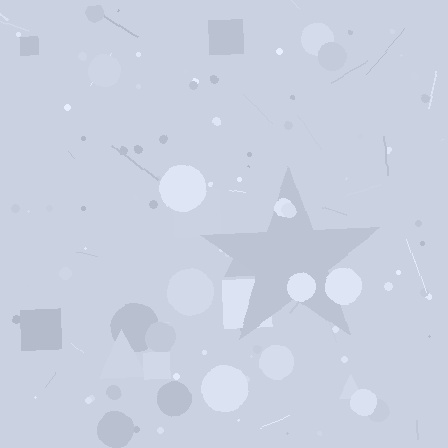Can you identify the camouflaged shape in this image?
The camouflaged shape is a star.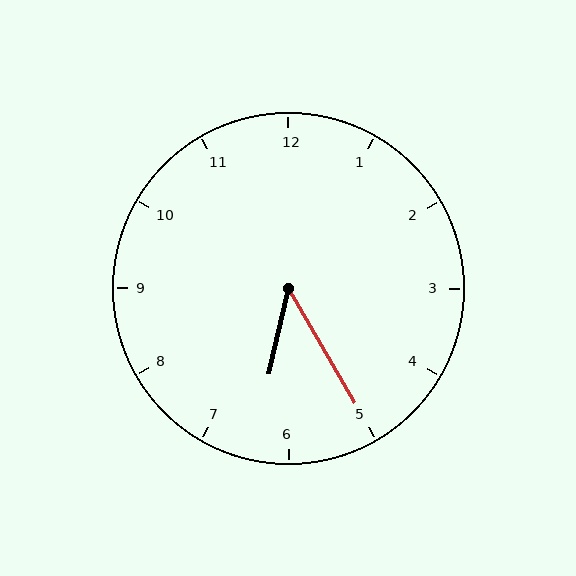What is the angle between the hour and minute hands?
Approximately 42 degrees.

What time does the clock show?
6:25.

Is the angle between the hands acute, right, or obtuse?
It is acute.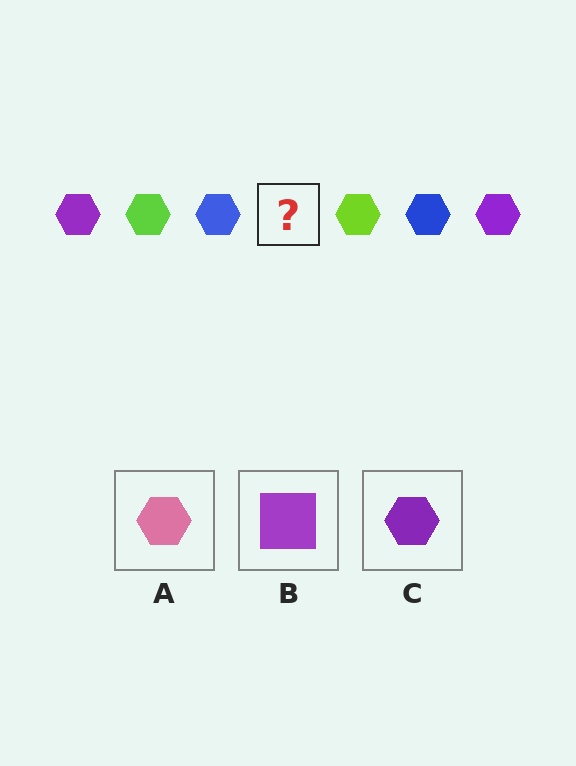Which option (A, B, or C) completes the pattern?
C.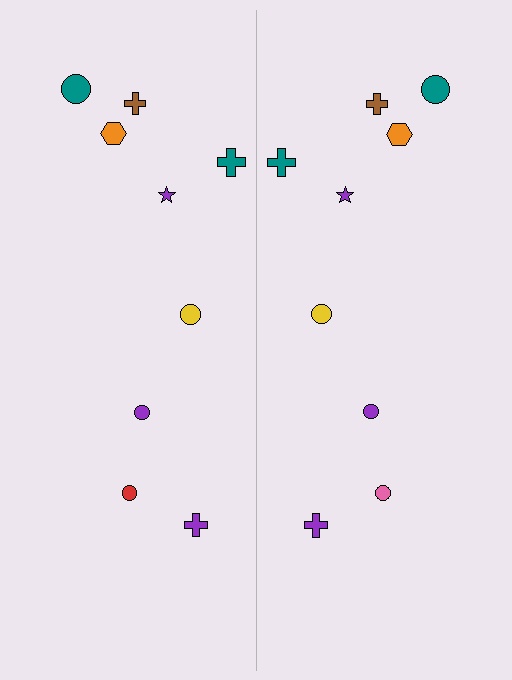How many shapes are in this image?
There are 18 shapes in this image.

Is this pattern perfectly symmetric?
No, the pattern is not perfectly symmetric. The pink circle on the right side breaks the symmetry — its mirror counterpart is red.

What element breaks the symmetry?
The pink circle on the right side breaks the symmetry — its mirror counterpart is red.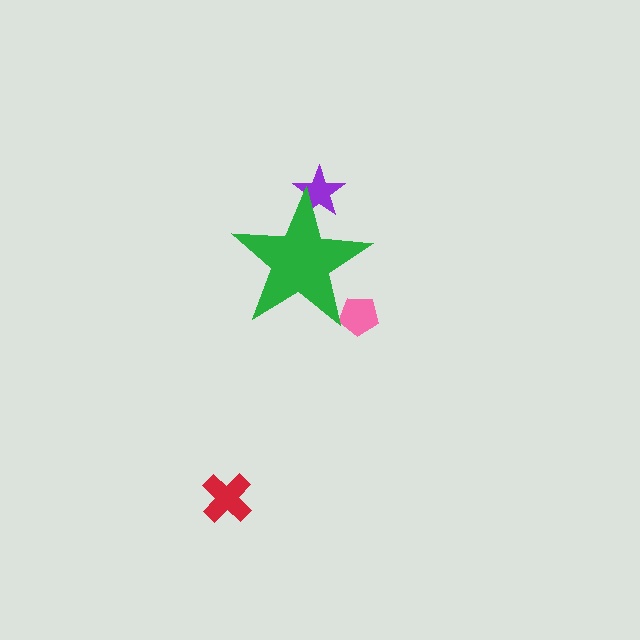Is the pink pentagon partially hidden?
Yes, the pink pentagon is partially hidden behind the green star.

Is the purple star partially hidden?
Yes, the purple star is partially hidden behind the green star.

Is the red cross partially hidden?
No, the red cross is fully visible.